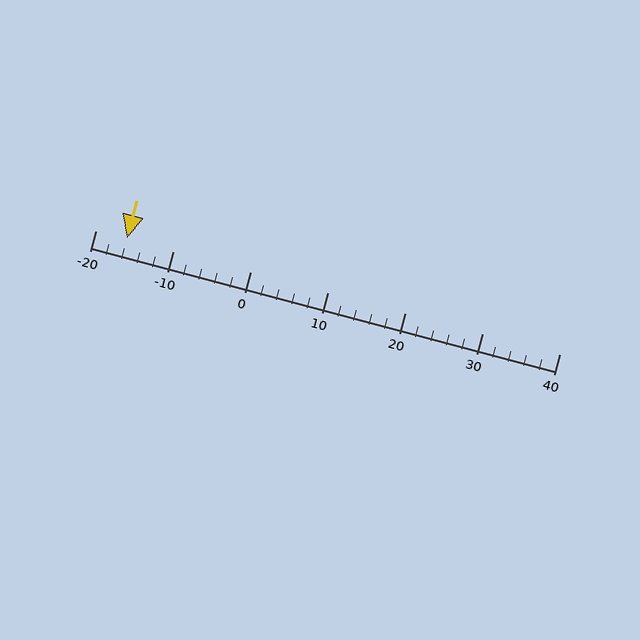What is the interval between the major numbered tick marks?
The major tick marks are spaced 10 units apart.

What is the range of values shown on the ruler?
The ruler shows values from -20 to 40.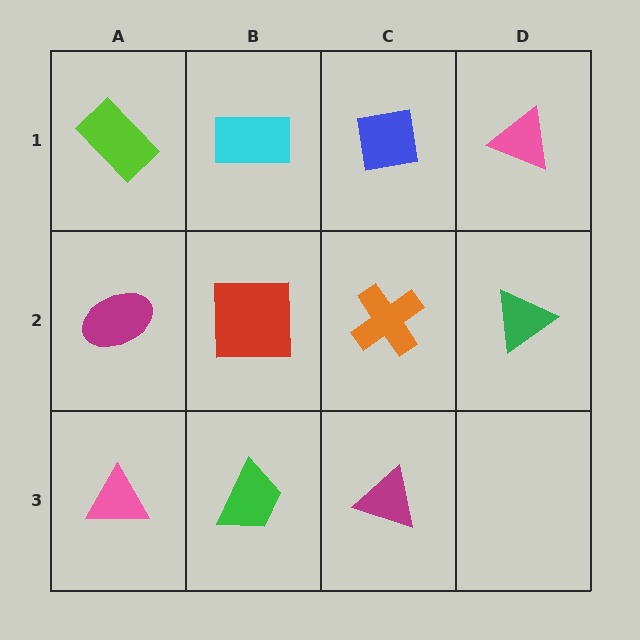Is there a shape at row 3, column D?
No, that cell is empty.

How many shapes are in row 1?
4 shapes.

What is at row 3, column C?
A magenta triangle.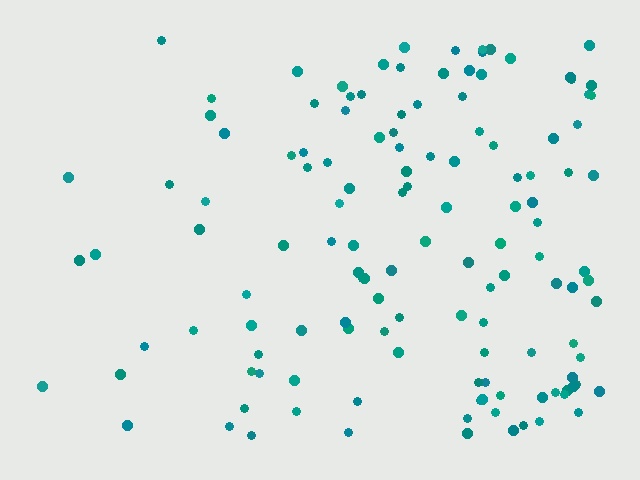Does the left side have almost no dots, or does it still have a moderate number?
Still a moderate number, just noticeably fewer than the right.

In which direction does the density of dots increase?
From left to right, with the right side densest.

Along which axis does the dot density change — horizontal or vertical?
Horizontal.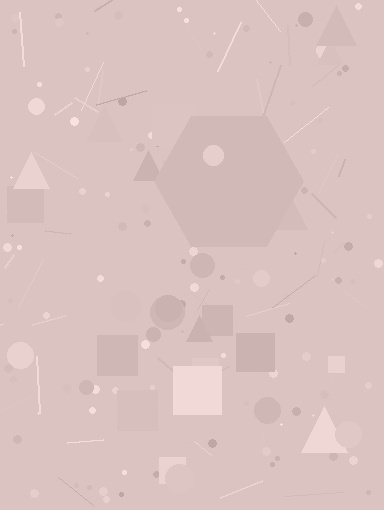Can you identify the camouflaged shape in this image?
The camouflaged shape is a hexagon.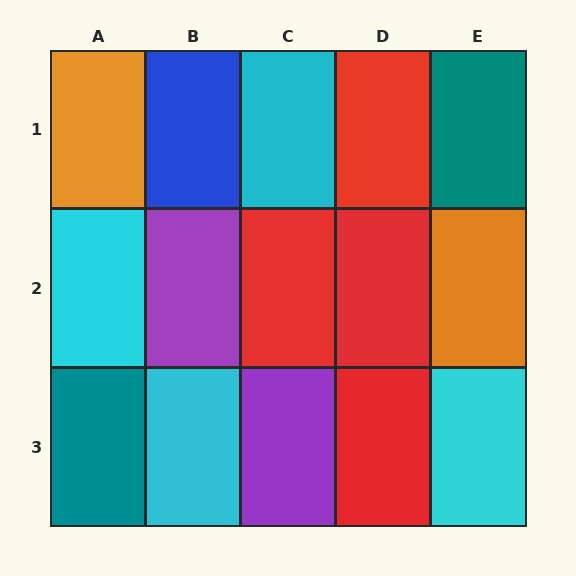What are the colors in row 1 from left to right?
Orange, blue, cyan, red, teal.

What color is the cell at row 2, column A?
Cyan.